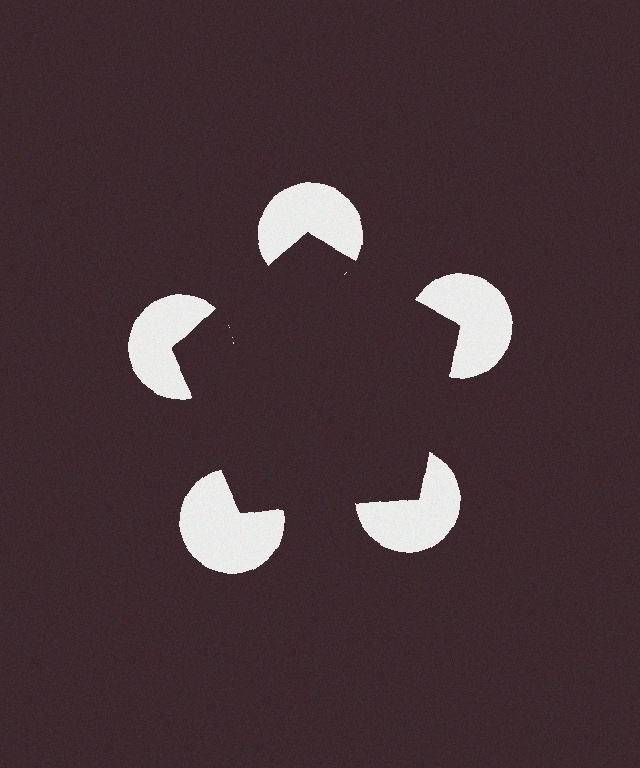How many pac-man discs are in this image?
There are 5 — one at each vertex of the illusory pentagon.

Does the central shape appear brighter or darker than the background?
It typically appears slightly darker than the background, even though no actual brightness change is drawn.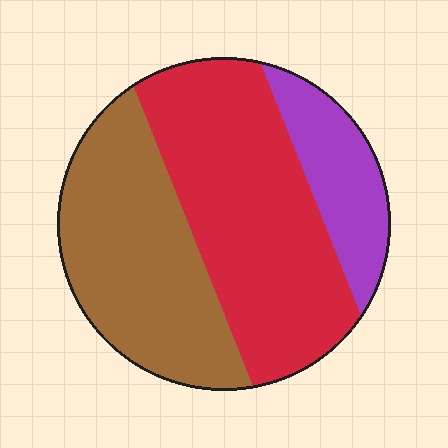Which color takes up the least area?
Purple, at roughly 15%.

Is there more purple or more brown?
Brown.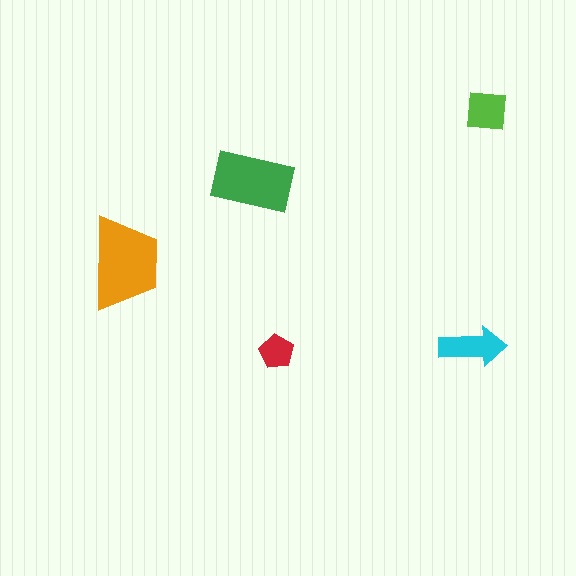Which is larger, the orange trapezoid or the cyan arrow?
The orange trapezoid.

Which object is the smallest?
The red pentagon.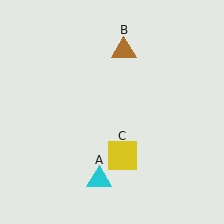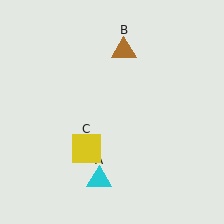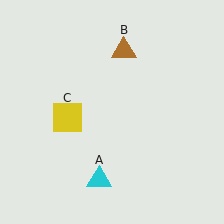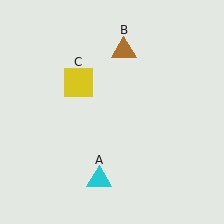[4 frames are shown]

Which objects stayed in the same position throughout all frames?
Cyan triangle (object A) and brown triangle (object B) remained stationary.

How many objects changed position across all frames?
1 object changed position: yellow square (object C).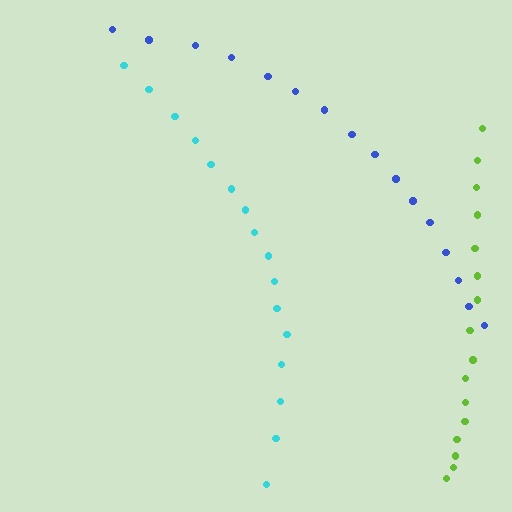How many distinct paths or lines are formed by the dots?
There are 3 distinct paths.